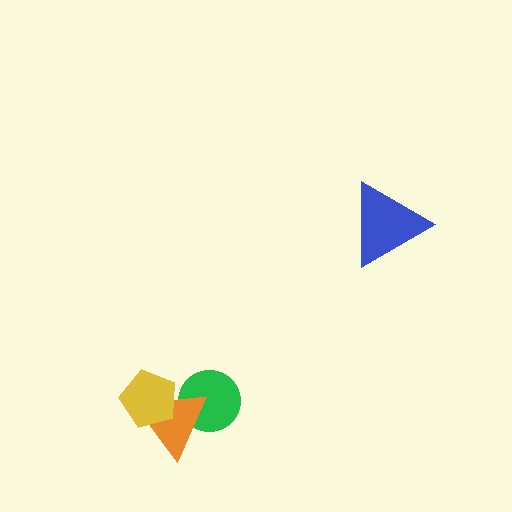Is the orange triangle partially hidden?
Yes, it is partially covered by another shape.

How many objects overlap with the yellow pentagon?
1 object overlaps with the yellow pentagon.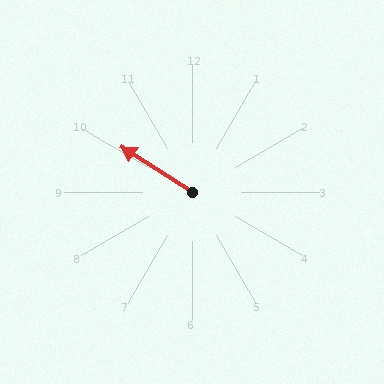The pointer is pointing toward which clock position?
Roughly 10 o'clock.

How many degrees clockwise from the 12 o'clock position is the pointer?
Approximately 303 degrees.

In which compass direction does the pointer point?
Northwest.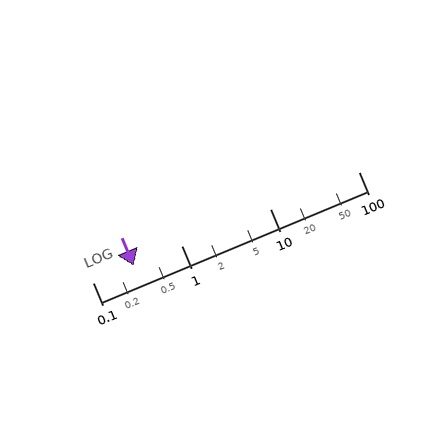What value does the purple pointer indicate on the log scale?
The pointer indicates approximately 0.29.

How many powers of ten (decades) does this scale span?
The scale spans 3 decades, from 0.1 to 100.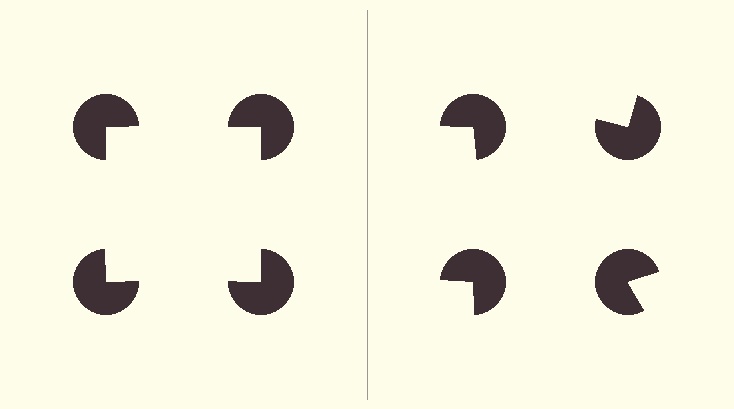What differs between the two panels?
The pac-man discs are positioned identically on both sides; only the wedge orientations differ. On the left they align to a square; on the right they are misaligned.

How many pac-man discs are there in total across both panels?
8 — 4 on each side.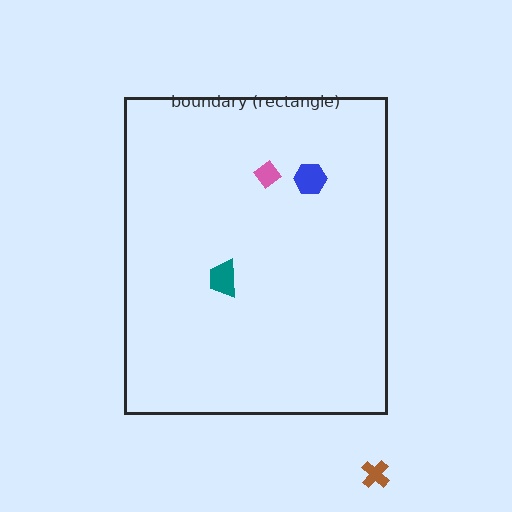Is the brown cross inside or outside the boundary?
Outside.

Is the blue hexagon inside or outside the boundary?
Inside.